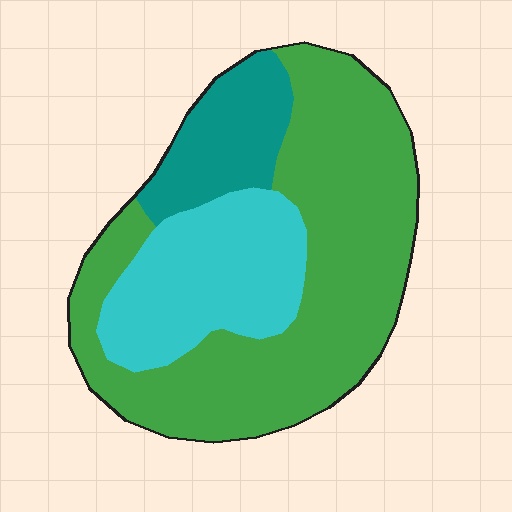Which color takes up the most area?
Green, at roughly 60%.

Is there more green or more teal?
Green.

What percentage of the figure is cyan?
Cyan takes up about one quarter (1/4) of the figure.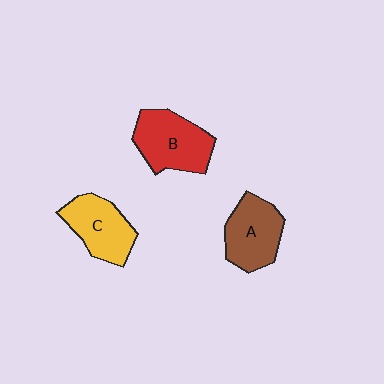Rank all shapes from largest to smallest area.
From largest to smallest: B (red), A (brown), C (yellow).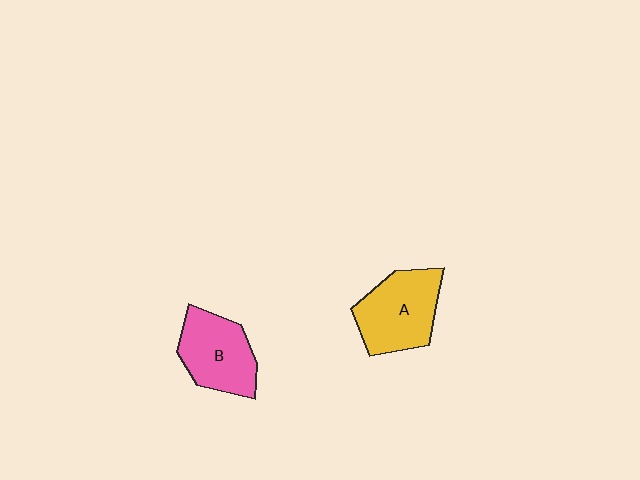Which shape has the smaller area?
Shape B (pink).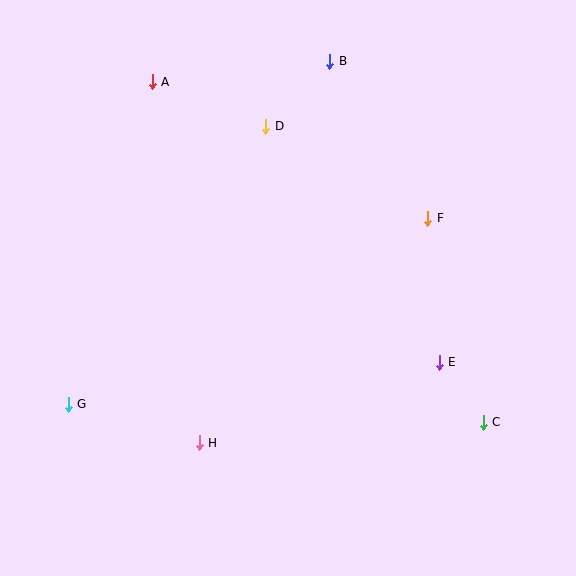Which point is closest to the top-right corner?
Point B is closest to the top-right corner.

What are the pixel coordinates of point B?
Point B is at (330, 61).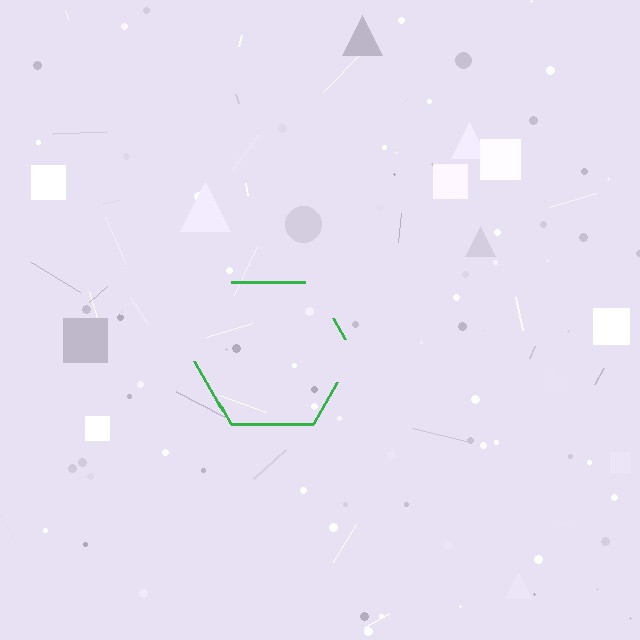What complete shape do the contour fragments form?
The contour fragments form a hexagon.